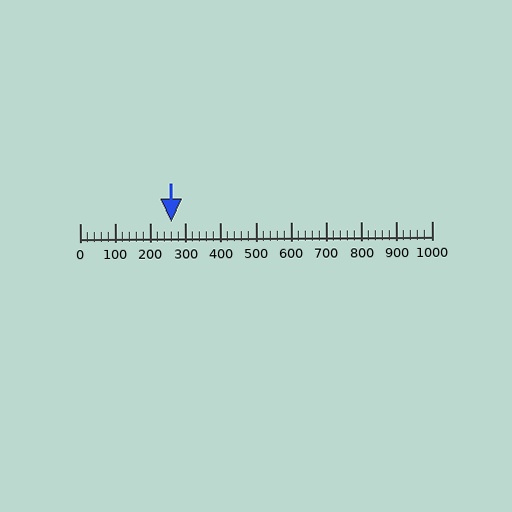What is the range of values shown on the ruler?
The ruler shows values from 0 to 1000.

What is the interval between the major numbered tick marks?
The major tick marks are spaced 100 units apart.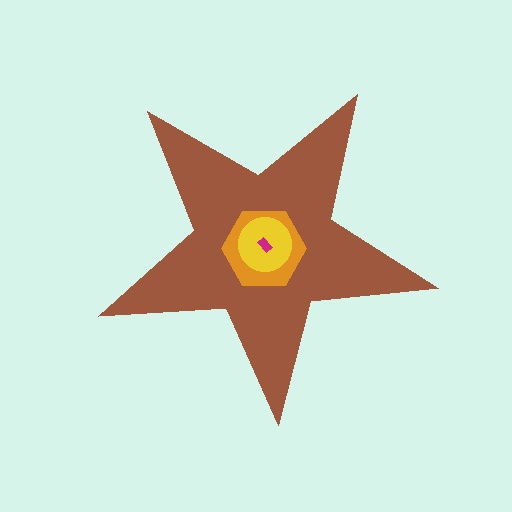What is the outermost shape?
The brown star.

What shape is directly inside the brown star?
The orange hexagon.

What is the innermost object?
The magenta rectangle.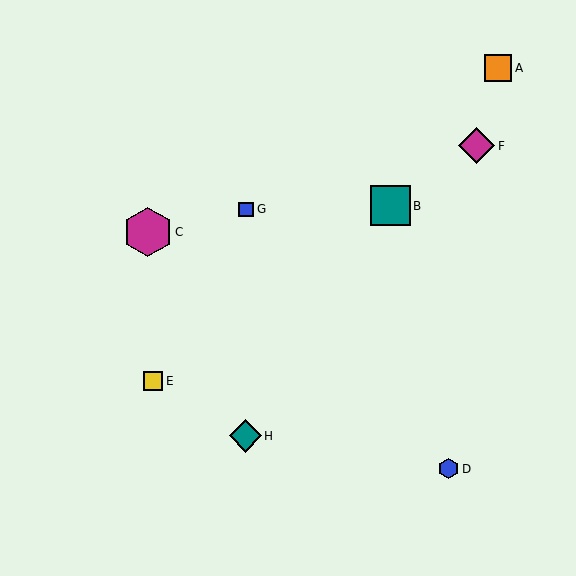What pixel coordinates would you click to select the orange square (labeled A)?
Click at (498, 68) to select the orange square A.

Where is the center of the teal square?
The center of the teal square is at (390, 206).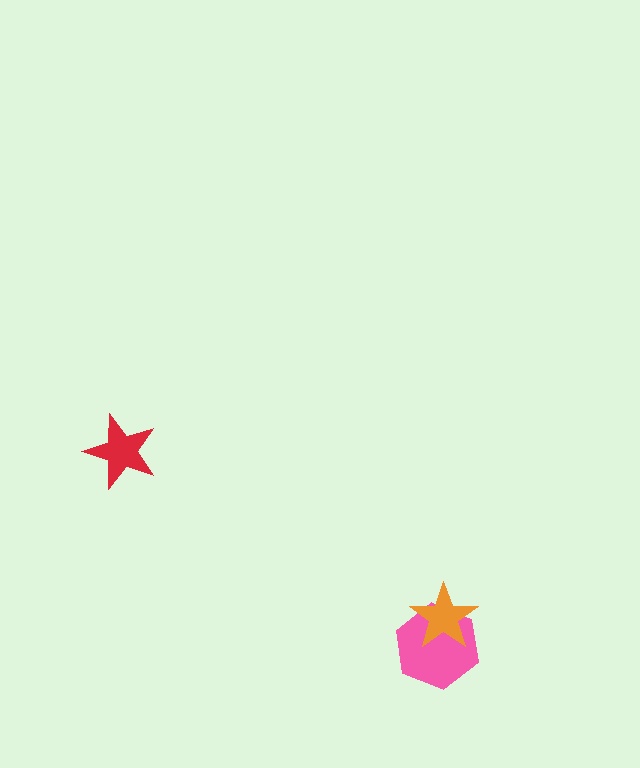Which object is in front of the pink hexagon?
The orange star is in front of the pink hexagon.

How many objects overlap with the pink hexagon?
1 object overlaps with the pink hexagon.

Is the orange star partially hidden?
No, no other shape covers it.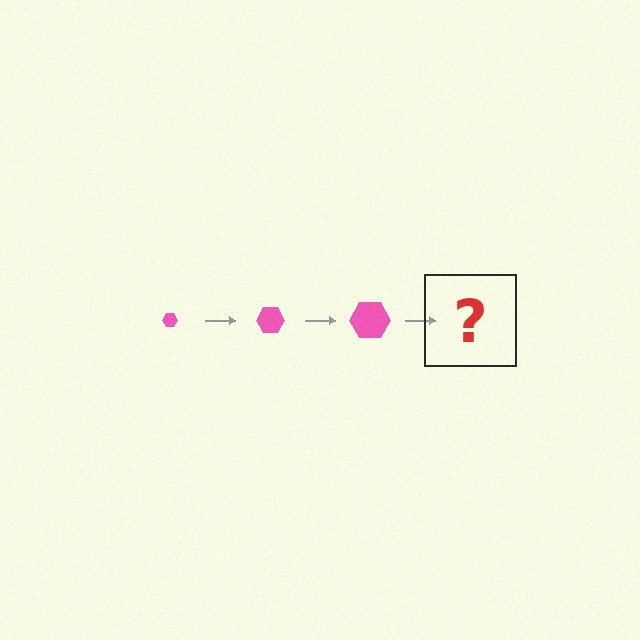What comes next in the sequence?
The next element should be a pink hexagon, larger than the previous one.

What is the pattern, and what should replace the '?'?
The pattern is that the hexagon gets progressively larger each step. The '?' should be a pink hexagon, larger than the previous one.